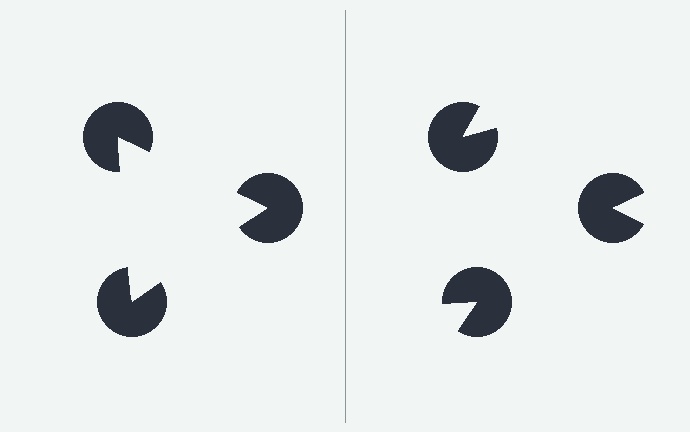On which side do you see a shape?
An illusory triangle appears on the left side. On the right side the wedge cuts are rotated, so no coherent shape forms.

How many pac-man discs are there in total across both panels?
6 — 3 on each side.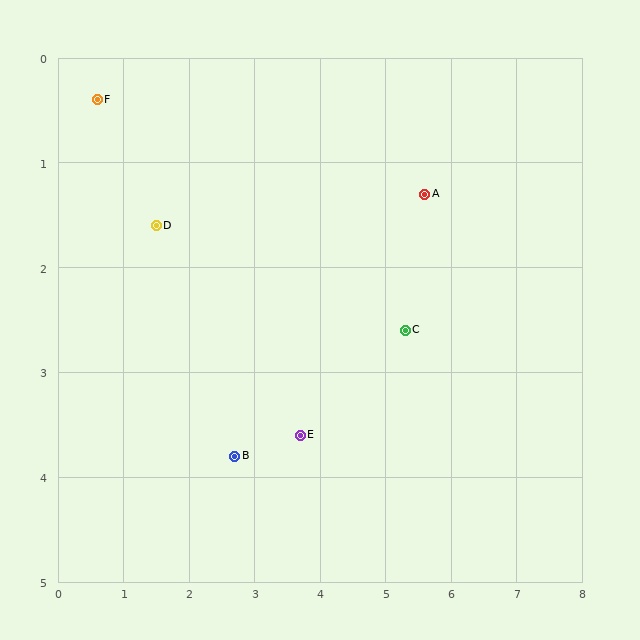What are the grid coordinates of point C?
Point C is at approximately (5.3, 2.6).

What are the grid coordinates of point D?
Point D is at approximately (1.5, 1.6).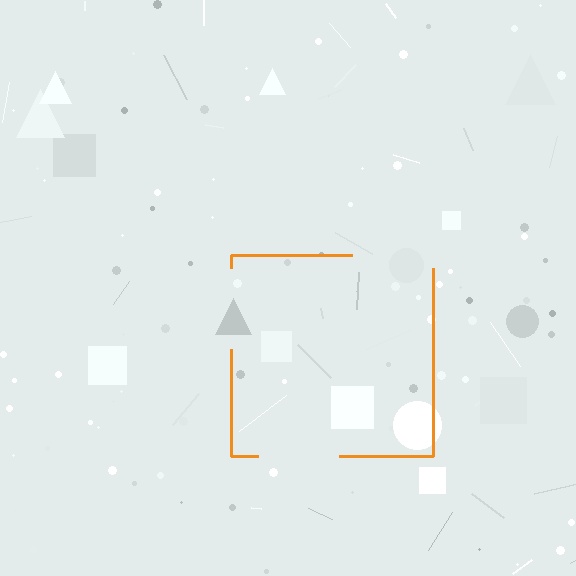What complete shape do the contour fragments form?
The contour fragments form a square.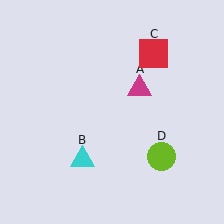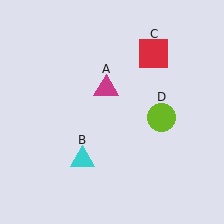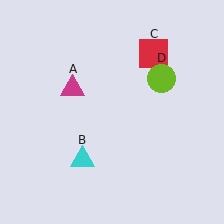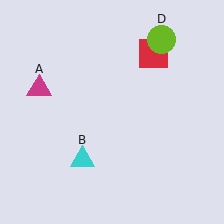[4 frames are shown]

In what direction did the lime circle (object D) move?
The lime circle (object D) moved up.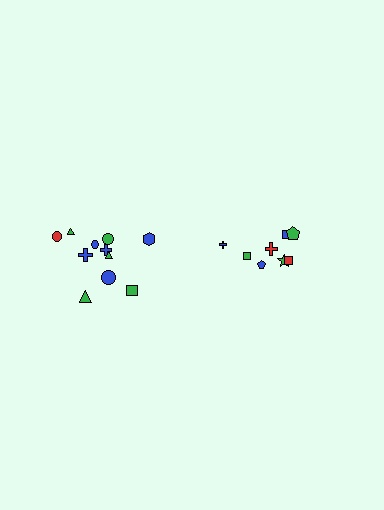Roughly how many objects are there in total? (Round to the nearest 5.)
Roughly 20 objects in total.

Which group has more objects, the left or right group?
The left group.